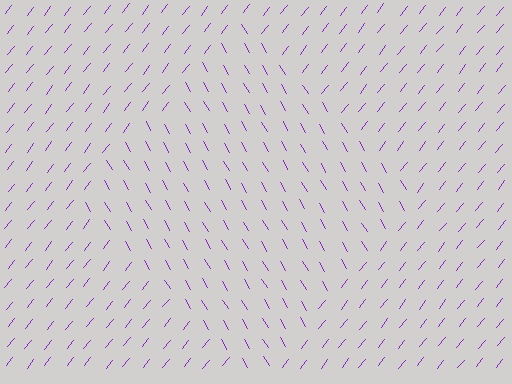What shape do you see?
I see a diamond.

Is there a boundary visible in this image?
Yes, there is a texture boundary formed by a change in line orientation.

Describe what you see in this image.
The image is filled with small purple line segments. A diamond region in the image has lines oriented differently from the surrounding lines, creating a visible texture boundary.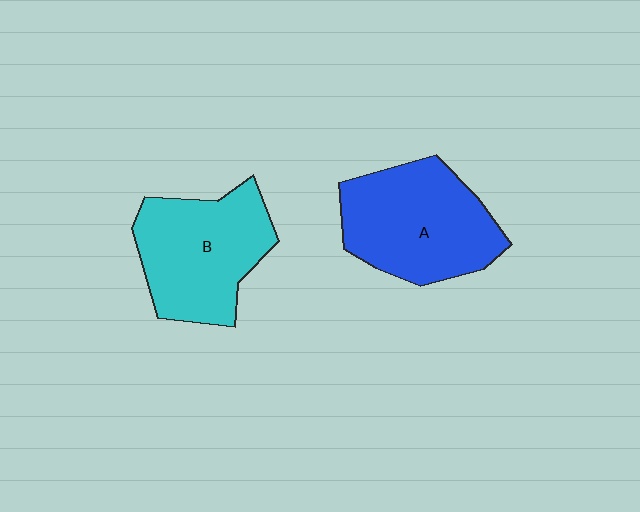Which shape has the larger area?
Shape A (blue).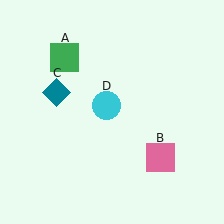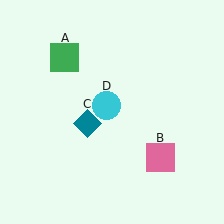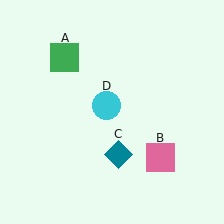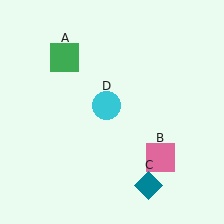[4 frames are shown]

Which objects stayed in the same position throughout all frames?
Green square (object A) and pink square (object B) and cyan circle (object D) remained stationary.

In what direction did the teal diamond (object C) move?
The teal diamond (object C) moved down and to the right.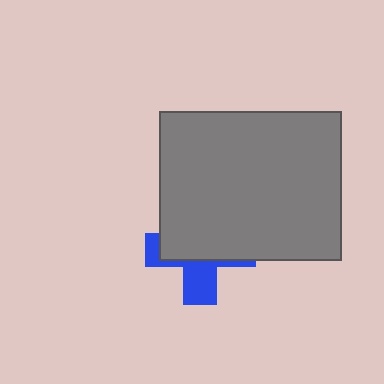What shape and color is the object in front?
The object in front is a gray rectangle.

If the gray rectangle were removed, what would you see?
You would see the complete blue cross.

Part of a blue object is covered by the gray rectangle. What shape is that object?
It is a cross.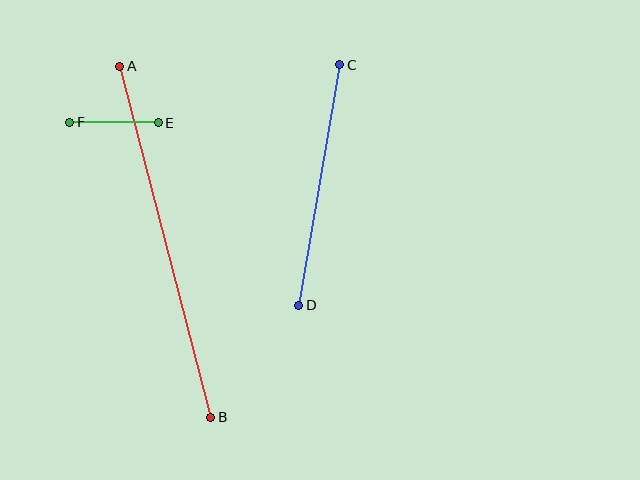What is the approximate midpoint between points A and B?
The midpoint is at approximately (165, 242) pixels.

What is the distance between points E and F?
The distance is approximately 89 pixels.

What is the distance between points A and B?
The distance is approximately 362 pixels.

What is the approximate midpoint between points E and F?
The midpoint is at approximately (114, 123) pixels.